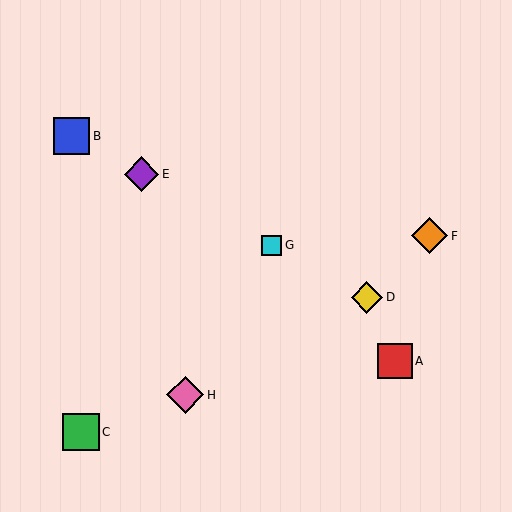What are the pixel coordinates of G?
Object G is at (272, 245).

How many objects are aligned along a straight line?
4 objects (B, D, E, G) are aligned along a straight line.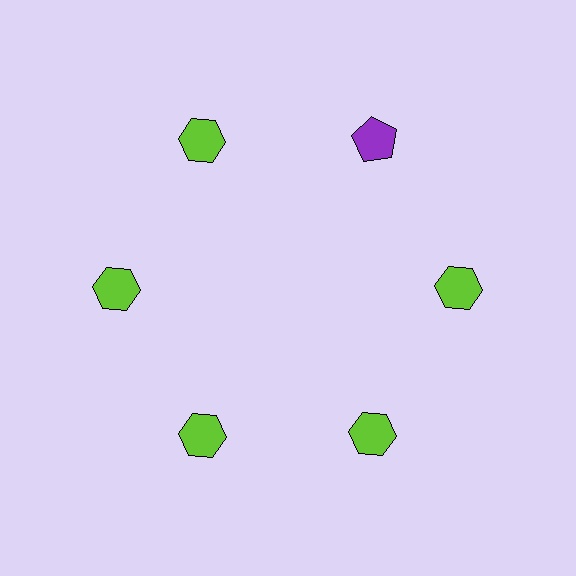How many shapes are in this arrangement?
There are 6 shapes arranged in a ring pattern.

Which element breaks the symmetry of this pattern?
The purple pentagon at roughly the 1 o'clock position breaks the symmetry. All other shapes are lime hexagons.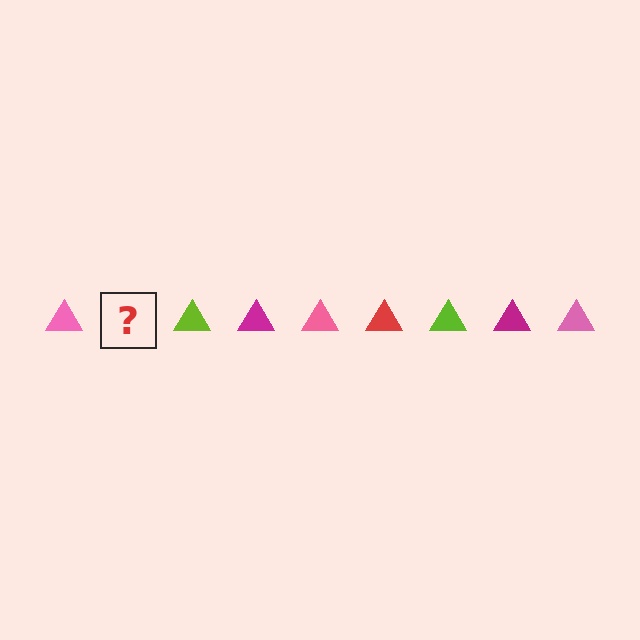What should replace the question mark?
The question mark should be replaced with a red triangle.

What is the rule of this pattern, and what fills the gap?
The rule is that the pattern cycles through pink, red, lime, magenta triangles. The gap should be filled with a red triangle.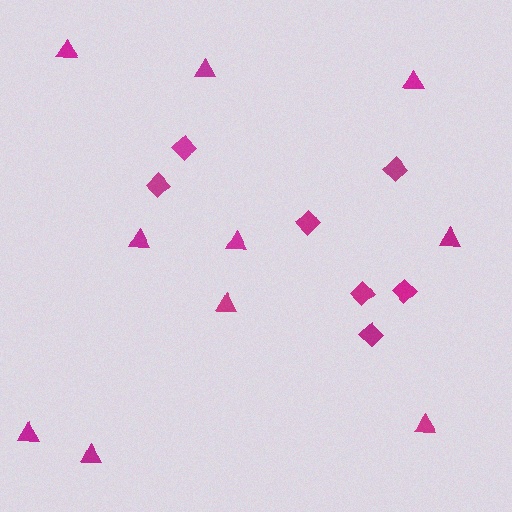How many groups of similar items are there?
There are 2 groups: one group of diamonds (7) and one group of triangles (10).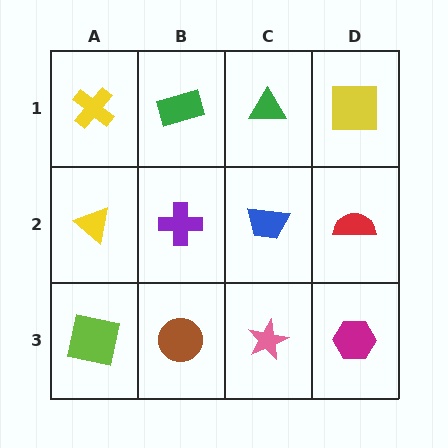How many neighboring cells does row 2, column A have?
3.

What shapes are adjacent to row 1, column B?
A purple cross (row 2, column B), a yellow cross (row 1, column A), a green triangle (row 1, column C).